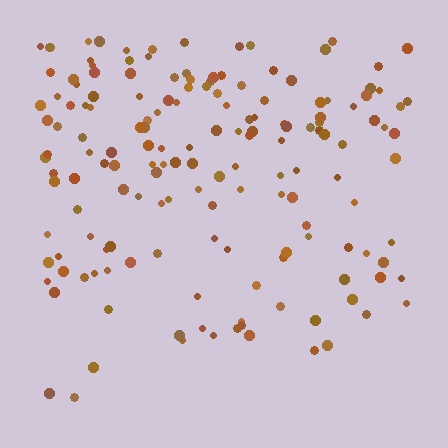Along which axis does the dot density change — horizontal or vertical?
Vertical.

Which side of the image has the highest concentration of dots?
The top.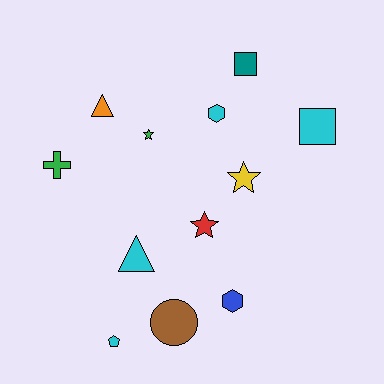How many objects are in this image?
There are 12 objects.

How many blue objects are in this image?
There is 1 blue object.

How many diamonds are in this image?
There are no diamonds.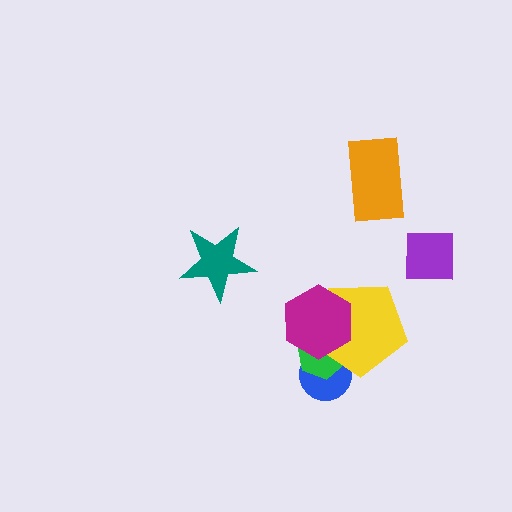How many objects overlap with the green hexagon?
3 objects overlap with the green hexagon.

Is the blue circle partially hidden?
Yes, it is partially covered by another shape.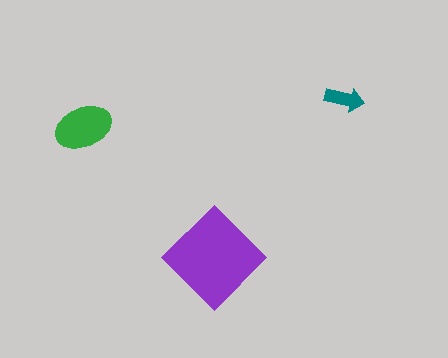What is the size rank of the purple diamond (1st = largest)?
1st.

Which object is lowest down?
The purple diamond is bottommost.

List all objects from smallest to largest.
The teal arrow, the green ellipse, the purple diamond.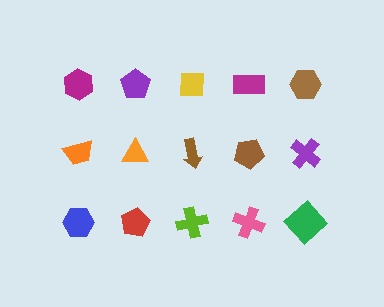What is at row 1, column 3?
A yellow square.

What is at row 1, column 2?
A purple pentagon.